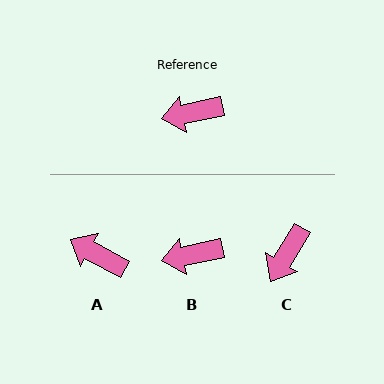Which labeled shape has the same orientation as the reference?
B.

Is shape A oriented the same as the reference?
No, it is off by about 41 degrees.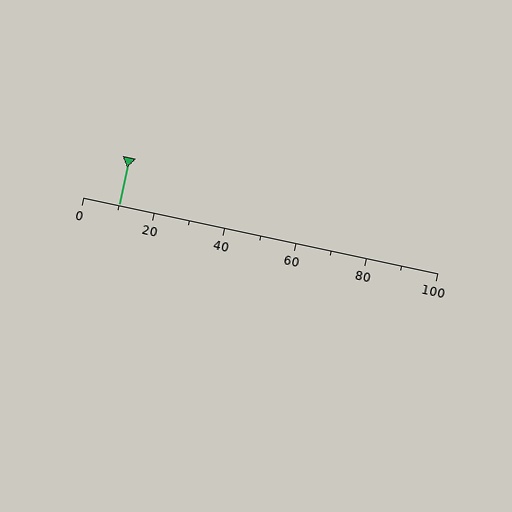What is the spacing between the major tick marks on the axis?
The major ticks are spaced 20 apart.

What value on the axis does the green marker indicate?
The marker indicates approximately 10.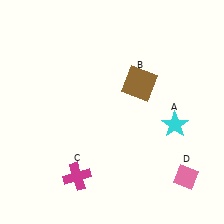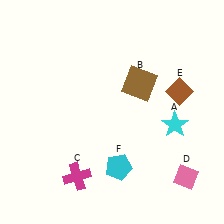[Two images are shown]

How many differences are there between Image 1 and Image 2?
There are 2 differences between the two images.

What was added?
A brown diamond (E), a cyan pentagon (F) were added in Image 2.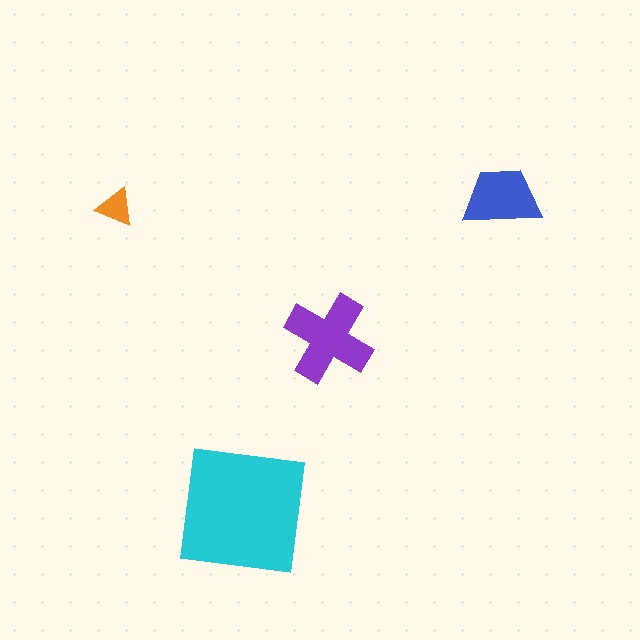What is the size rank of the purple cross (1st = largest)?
2nd.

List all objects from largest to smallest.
The cyan square, the purple cross, the blue trapezoid, the orange triangle.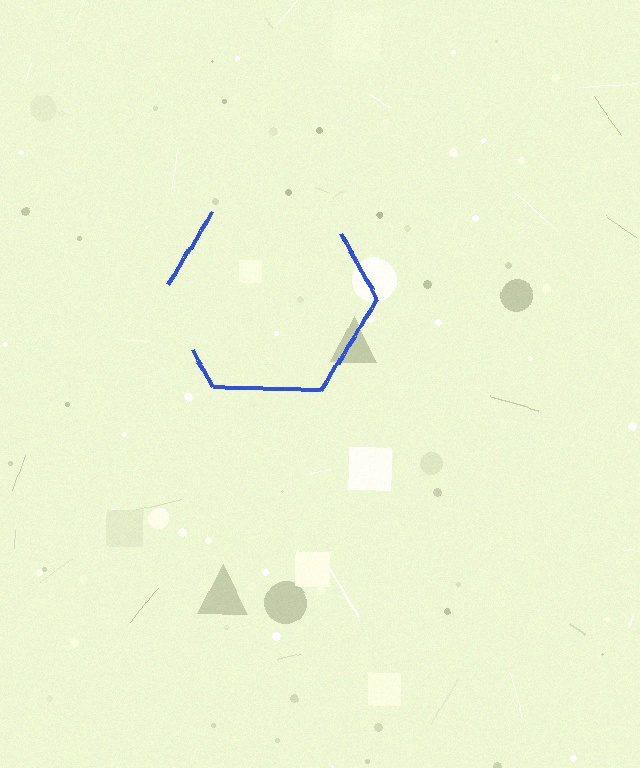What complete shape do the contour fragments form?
The contour fragments form a hexagon.